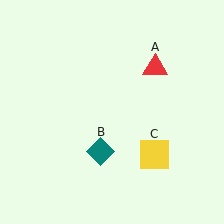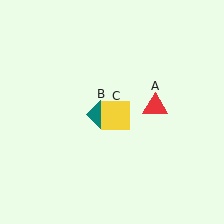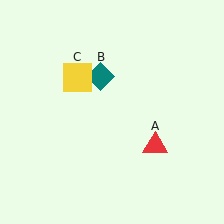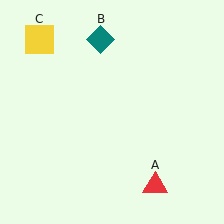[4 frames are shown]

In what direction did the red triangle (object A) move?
The red triangle (object A) moved down.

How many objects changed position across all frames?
3 objects changed position: red triangle (object A), teal diamond (object B), yellow square (object C).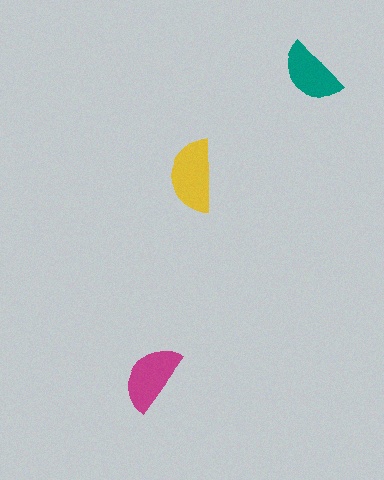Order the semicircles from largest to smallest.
the yellow one, the magenta one, the teal one.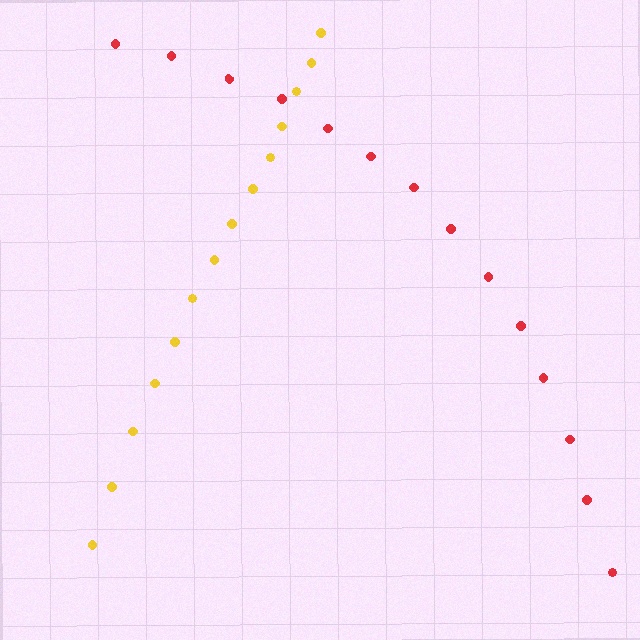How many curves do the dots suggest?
There are 2 distinct paths.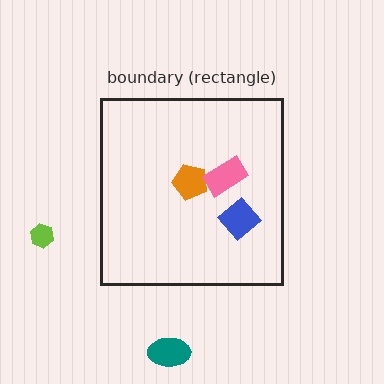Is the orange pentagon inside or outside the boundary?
Inside.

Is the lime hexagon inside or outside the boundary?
Outside.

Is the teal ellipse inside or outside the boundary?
Outside.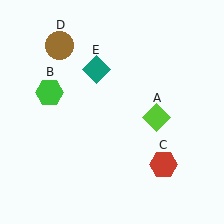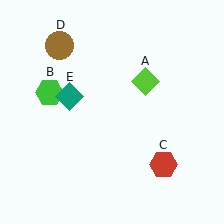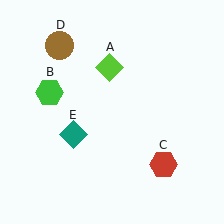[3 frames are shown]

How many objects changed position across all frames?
2 objects changed position: lime diamond (object A), teal diamond (object E).